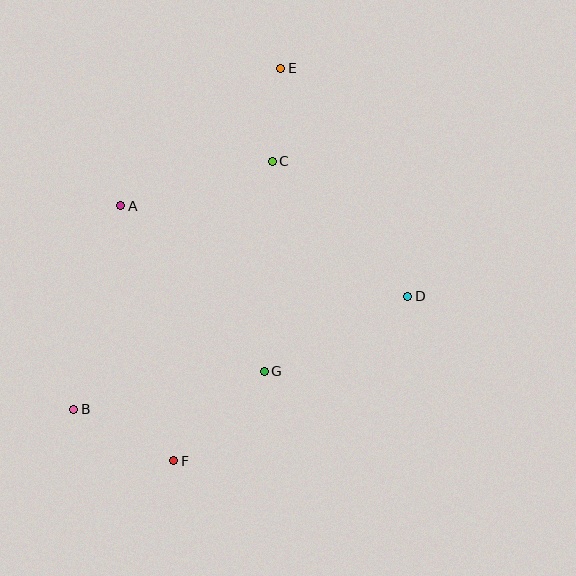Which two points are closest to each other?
Points C and E are closest to each other.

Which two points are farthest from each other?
Points E and F are farthest from each other.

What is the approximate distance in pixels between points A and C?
The distance between A and C is approximately 158 pixels.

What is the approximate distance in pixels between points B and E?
The distance between B and E is approximately 399 pixels.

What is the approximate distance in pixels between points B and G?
The distance between B and G is approximately 194 pixels.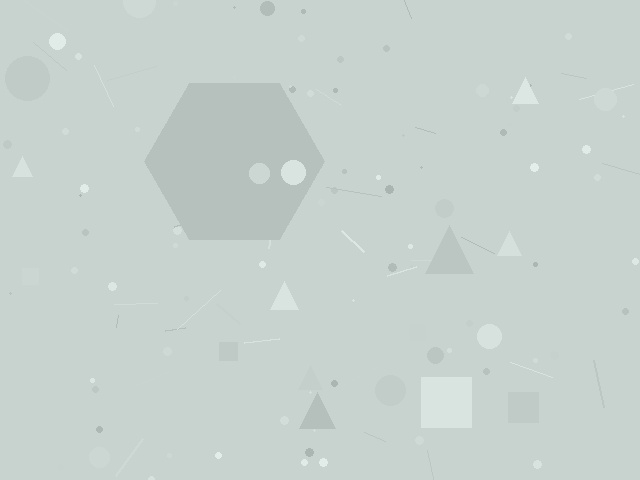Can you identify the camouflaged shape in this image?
The camouflaged shape is a hexagon.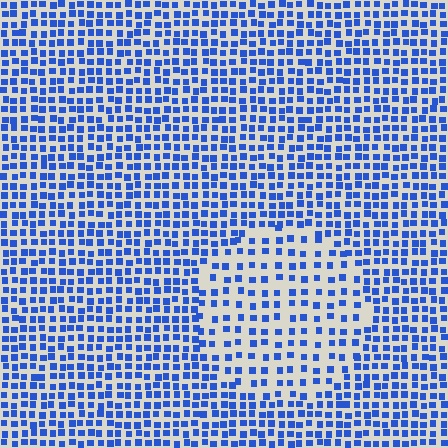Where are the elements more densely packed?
The elements are more densely packed outside the circle boundary.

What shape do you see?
I see a circle.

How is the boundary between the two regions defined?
The boundary is defined by a change in element density (approximately 1.9x ratio). All elements are the same color, size, and shape.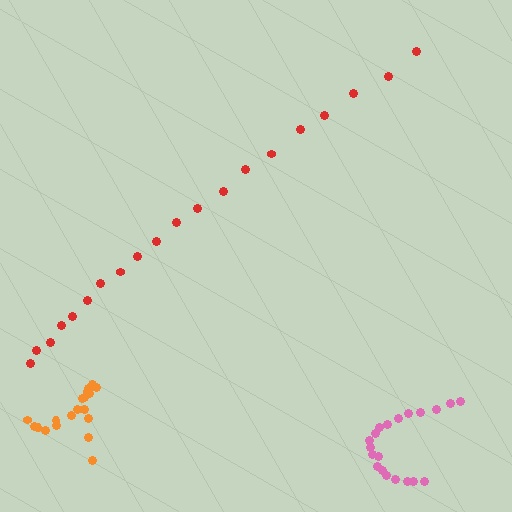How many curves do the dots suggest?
There are 3 distinct paths.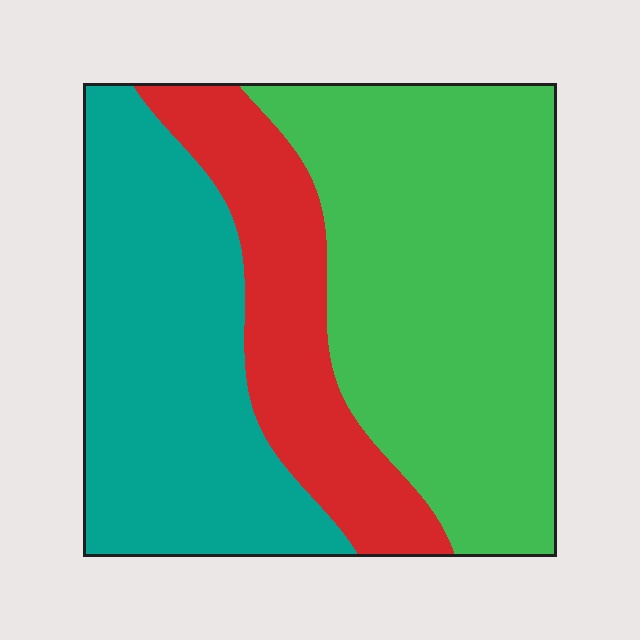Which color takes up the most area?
Green, at roughly 45%.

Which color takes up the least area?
Red, at roughly 20%.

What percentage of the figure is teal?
Teal takes up between a third and a half of the figure.